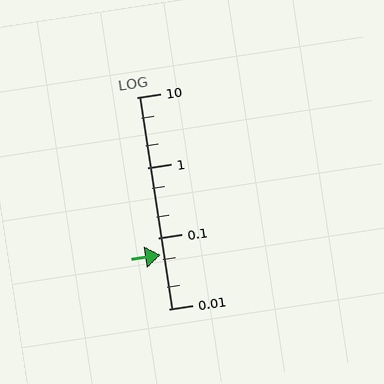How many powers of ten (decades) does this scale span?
The scale spans 3 decades, from 0.01 to 10.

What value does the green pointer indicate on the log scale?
The pointer indicates approximately 0.058.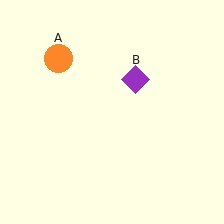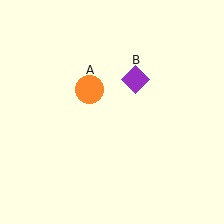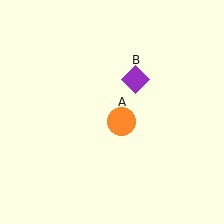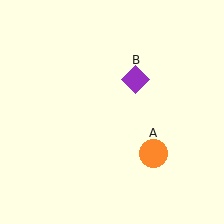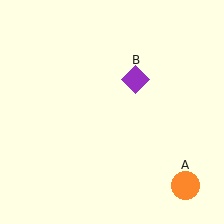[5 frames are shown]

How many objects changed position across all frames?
1 object changed position: orange circle (object A).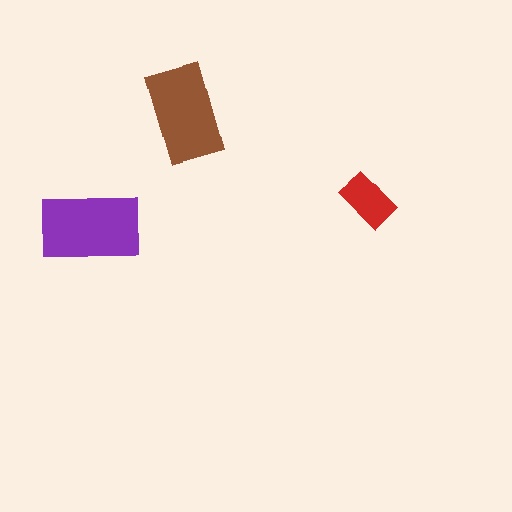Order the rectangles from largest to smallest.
the purple one, the brown one, the red one.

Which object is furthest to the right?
The red rectangle is rightmost.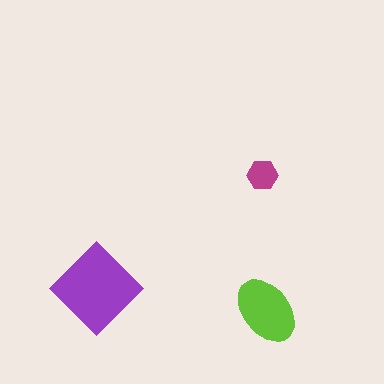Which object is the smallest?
The magenta hexagon.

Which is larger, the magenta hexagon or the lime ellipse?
The lime ellipse.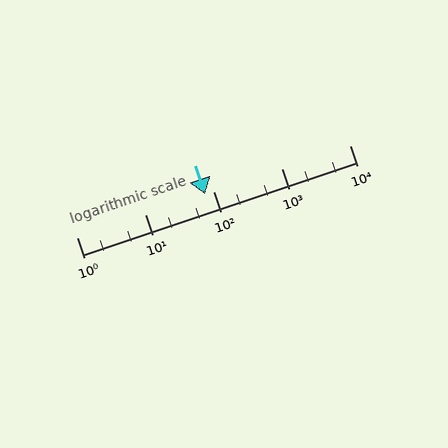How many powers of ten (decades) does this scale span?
The scale spans 4 decades, from 1 to 10000.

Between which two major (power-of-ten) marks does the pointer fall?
The pointer is between 10 and 100.